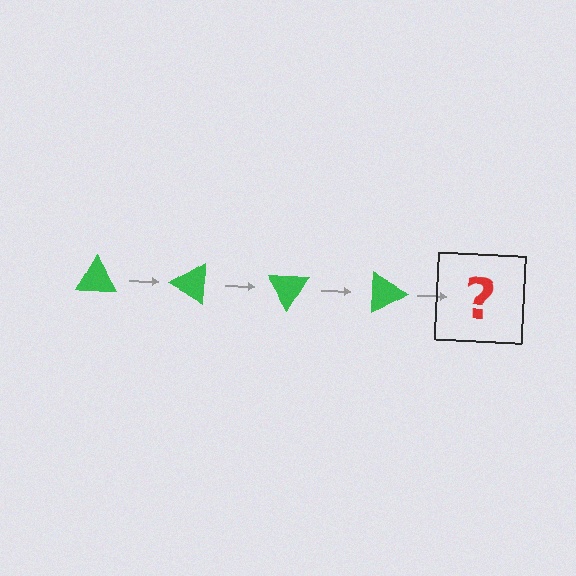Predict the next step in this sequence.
The next step is a green triangle rotated 120 degrees.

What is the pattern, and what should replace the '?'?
The pattern is that the triangle rotates 30 degrees each step. The '?' should be a green triangle rotated 120 degrees.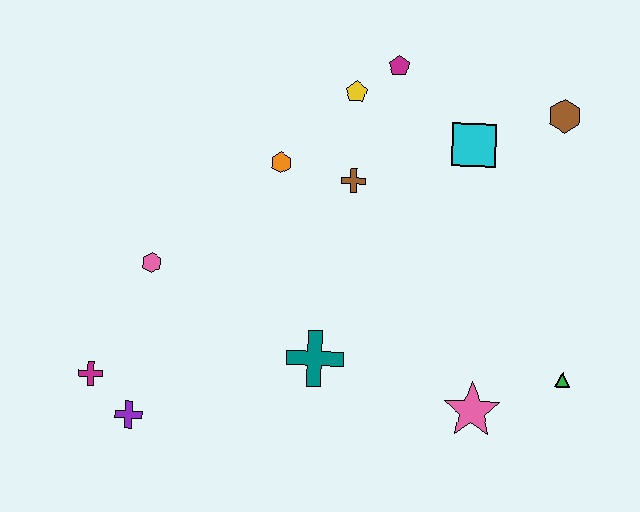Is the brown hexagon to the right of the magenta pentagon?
Yes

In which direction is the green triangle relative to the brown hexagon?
The green triangle is below the brown hexagon.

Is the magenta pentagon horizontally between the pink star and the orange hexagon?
Yes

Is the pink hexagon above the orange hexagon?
No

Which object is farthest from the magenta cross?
The brown hexagon is farthest from the magenta cross.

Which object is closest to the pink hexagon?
The magenta cross is closest to the pink hexagon.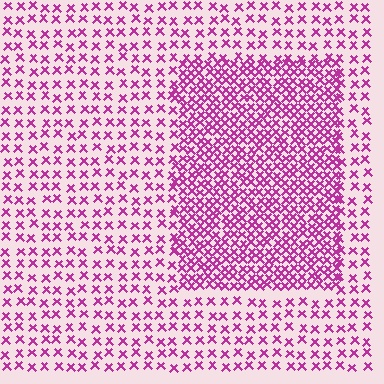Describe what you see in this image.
The image contains small magenta elements arranged at two different densities. A rectangle-shaped region is visible where the elements are more densely packed than the surrounding area.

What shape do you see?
I see a rectangle.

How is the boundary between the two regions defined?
The boundary is defined by a change in element density (approximately 2.3x ratio). All elements are the same color, size, and shape.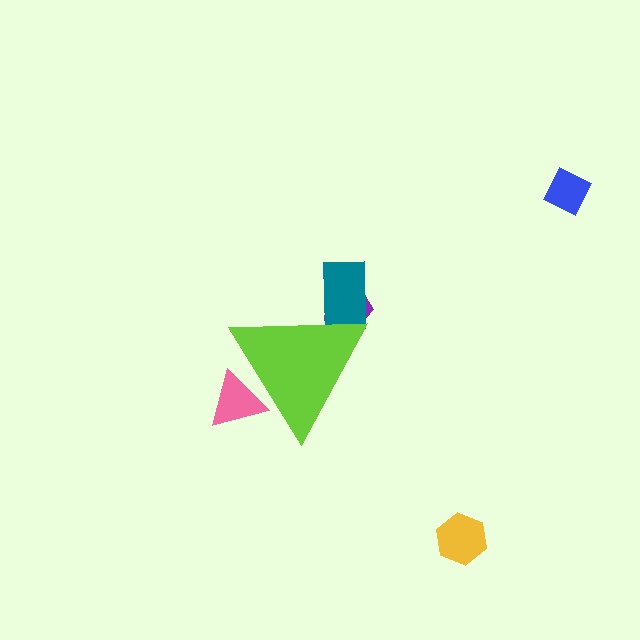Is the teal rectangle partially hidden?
Yes, the teal rectangle is partially hidden behind the lime triangle.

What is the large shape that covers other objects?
A lime triangle.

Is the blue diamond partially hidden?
No, the blue diamond is fully visible.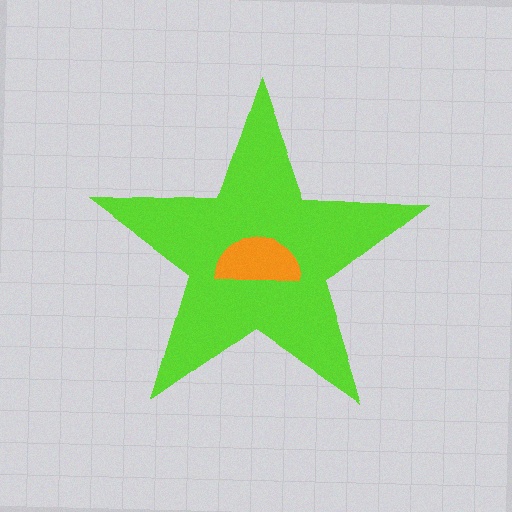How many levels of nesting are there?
2.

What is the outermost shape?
The lime star.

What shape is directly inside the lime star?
The orange semicircle.